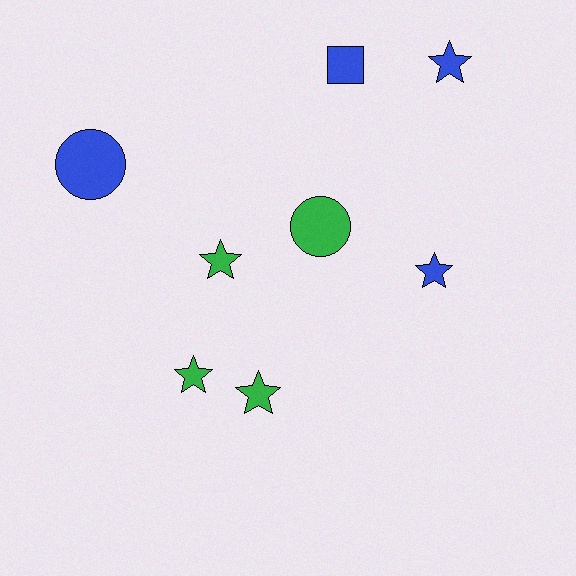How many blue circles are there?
There is 1 blue circle.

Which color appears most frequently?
Green, with 4 objects.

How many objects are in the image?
There are 8 objects.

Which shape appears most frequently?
Star, with 5 objects.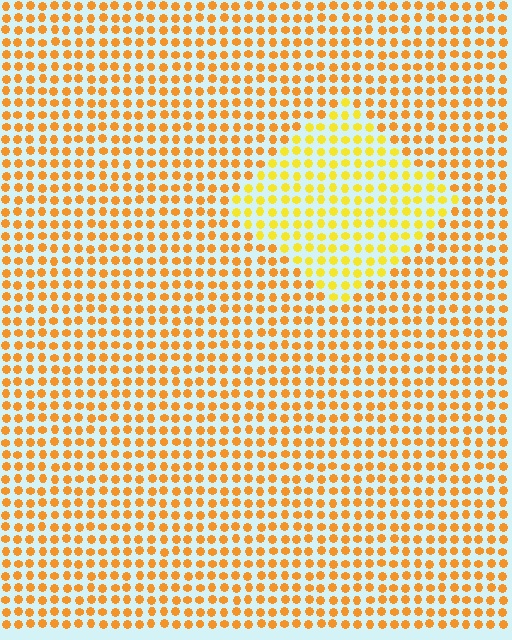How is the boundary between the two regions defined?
The boundary is defined purely by a slight shift in hue (about 25 degrees). Spacing, size, and orientation are identical on both sides.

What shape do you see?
I see a diamond.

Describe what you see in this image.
The image is filled with small orange elements in a uniform arrangement. A diamond-shaped region is visible where the elements are tinted to a slightly different hue, forming a subtle color boundary.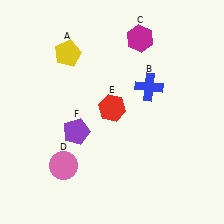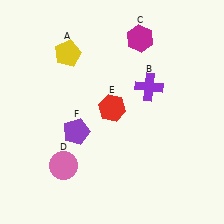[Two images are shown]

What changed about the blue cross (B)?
In Image 1, B is blue. In Image 2, it changed to purple.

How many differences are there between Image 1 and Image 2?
There is 1 difference between the two images.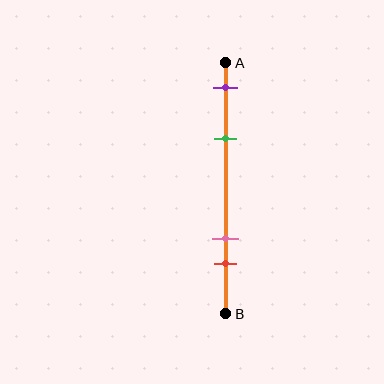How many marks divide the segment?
There are 4 marks dividing the segment.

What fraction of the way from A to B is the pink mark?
The pink mark is approximately 70% (0.7) of the way from A to B.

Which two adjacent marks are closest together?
The pink and red marks are the closest adjacent pair.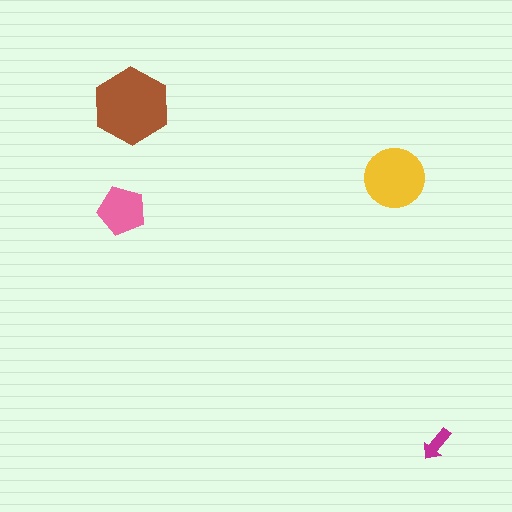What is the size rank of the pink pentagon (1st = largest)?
3rd.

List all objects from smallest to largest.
The magenta arrow, the pink pentagon, the yellow circle, the brown hexagon.